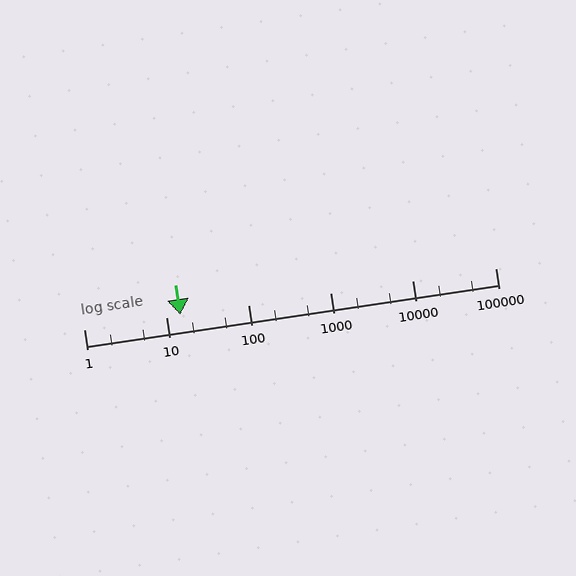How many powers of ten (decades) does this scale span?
The scale spans 5 decades, from 1 to 100000.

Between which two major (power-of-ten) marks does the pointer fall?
The pointer is between 10 and 100.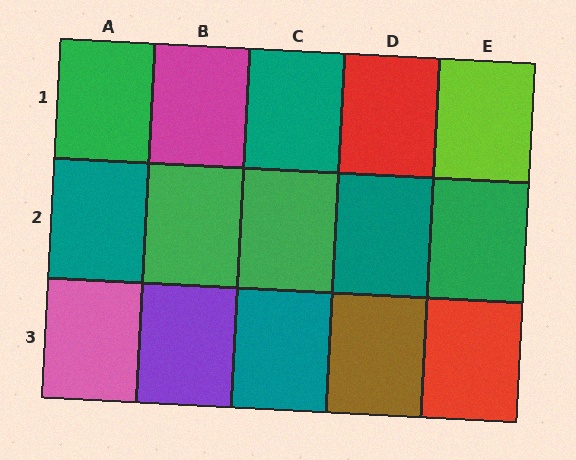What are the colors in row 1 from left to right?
Green, magenta, teal, red, lime.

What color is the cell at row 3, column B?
Purple.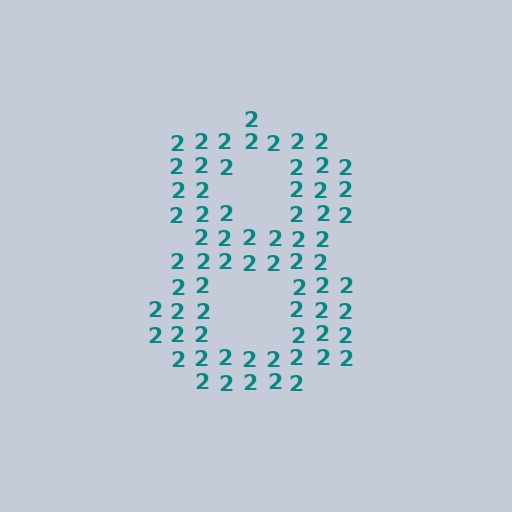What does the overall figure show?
The overall figure shows the digit 8.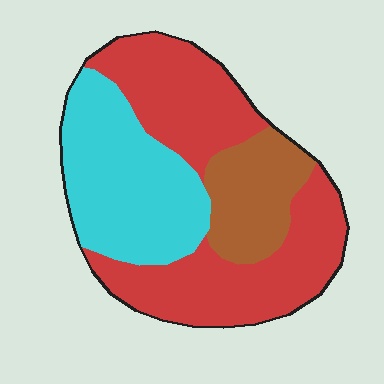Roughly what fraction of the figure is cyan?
Cyan covers 32% of the figure.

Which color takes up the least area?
Brown, at roughly 15%.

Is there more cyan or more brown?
Cyan.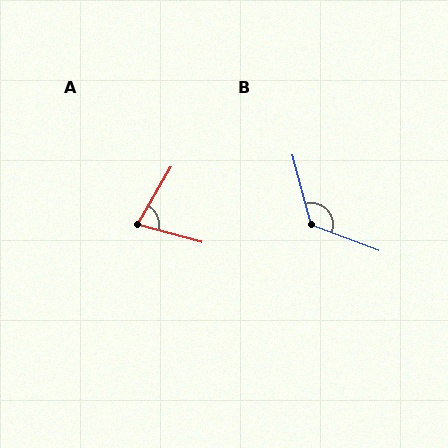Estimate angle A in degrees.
Approximately 75 degrees.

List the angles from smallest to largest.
A (75°), B (125°).